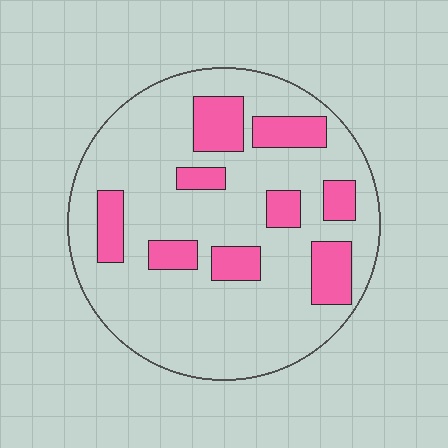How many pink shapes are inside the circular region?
9.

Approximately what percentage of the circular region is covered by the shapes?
Approximately 20%.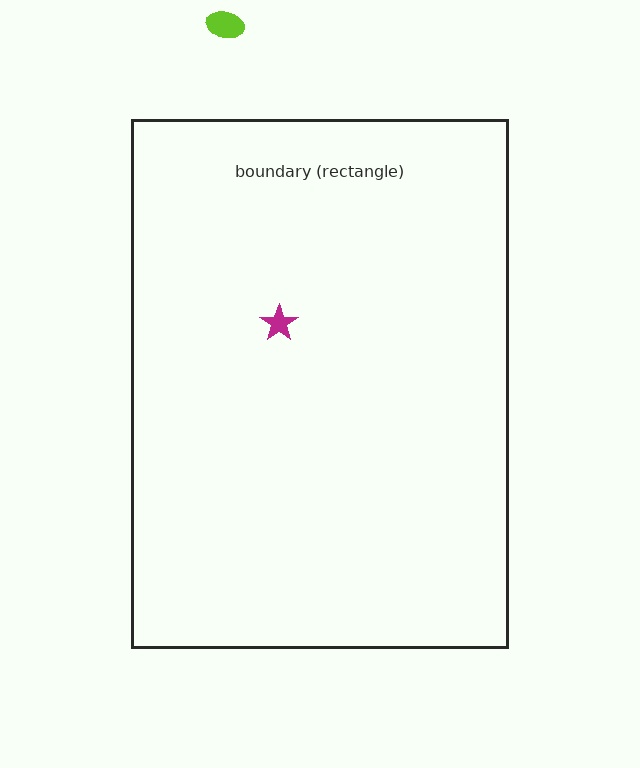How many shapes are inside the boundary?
1 inside, 1 outside.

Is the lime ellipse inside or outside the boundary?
Outside.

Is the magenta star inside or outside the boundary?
Inside.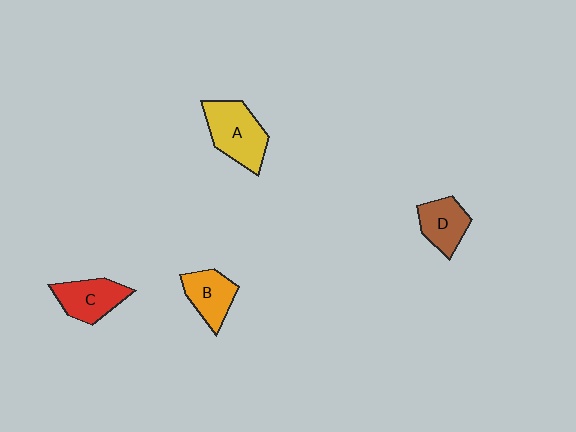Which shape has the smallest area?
Shape D (brown).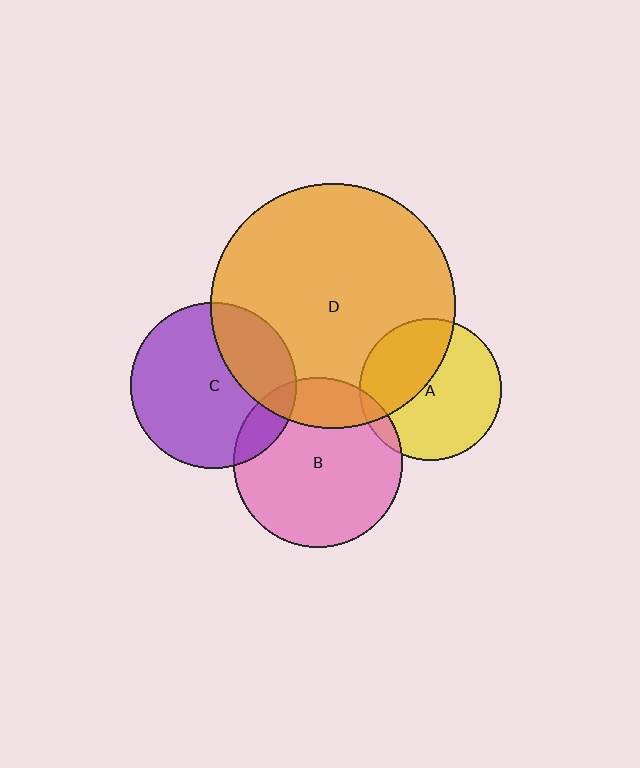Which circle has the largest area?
Circle D (orange).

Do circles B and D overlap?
Yes.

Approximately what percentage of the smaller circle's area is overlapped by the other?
Approximately 20%.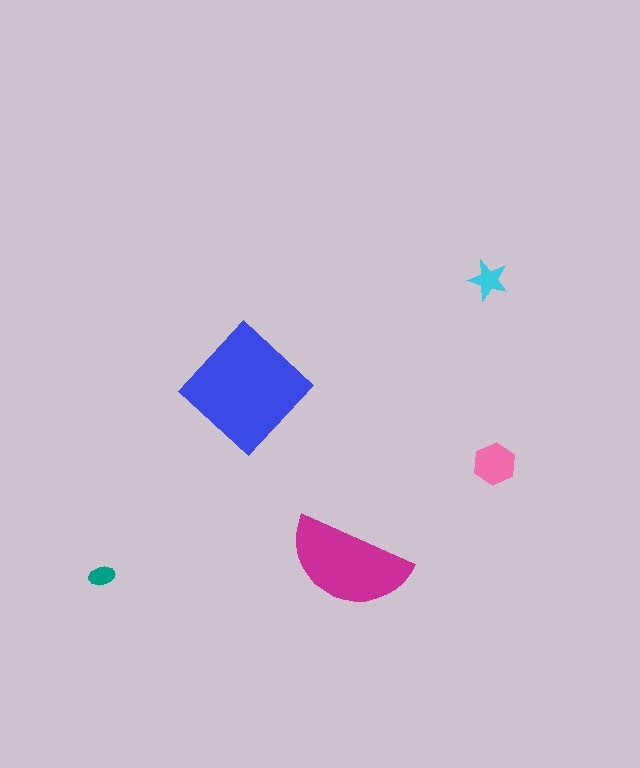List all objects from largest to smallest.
The blue diamond, the magenta semicircle, the pink hexagon, the cyan star, the teal ellipse.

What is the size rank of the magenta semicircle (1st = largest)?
2nd.